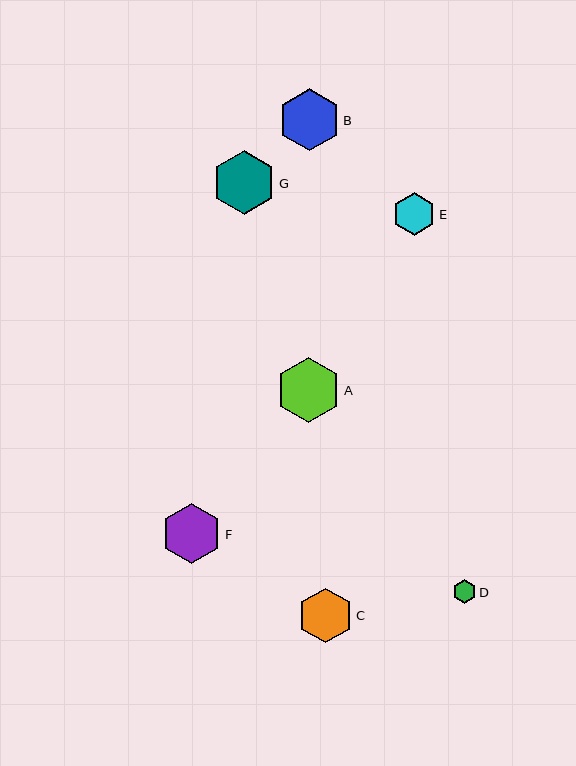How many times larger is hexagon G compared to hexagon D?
Hexagon G is approximately 2.8 times the size of hexagon D.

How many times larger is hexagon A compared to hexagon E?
Hexagon A is approximately 1.5 times the size of hexagon E.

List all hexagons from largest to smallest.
From largest to smallest: A, G, B, F, C, E, D.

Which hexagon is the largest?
Hexagon A is the largest with a size of approximately 65 pixels.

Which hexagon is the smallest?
Hexagon D is the smallest with a size of approximately 23 pixels.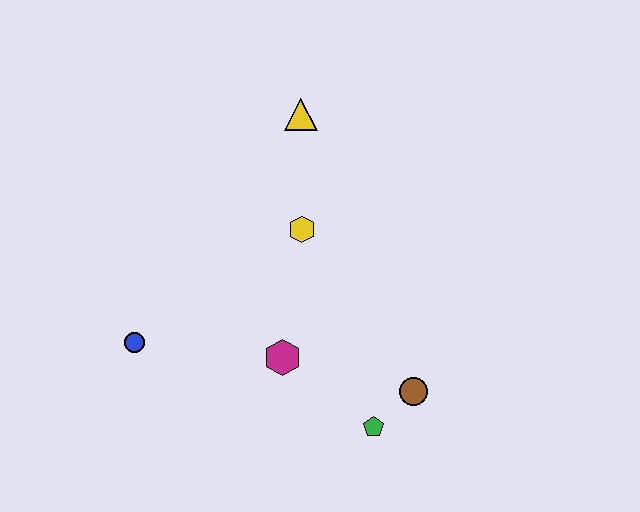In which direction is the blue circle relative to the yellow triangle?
The blue circle is below the yellow triangle.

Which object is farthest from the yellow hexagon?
The green pentagon is farthest from the yellow hexagon.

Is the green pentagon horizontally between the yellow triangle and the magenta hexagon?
No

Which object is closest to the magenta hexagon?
The green pentagon is closest to the magenta hexagon.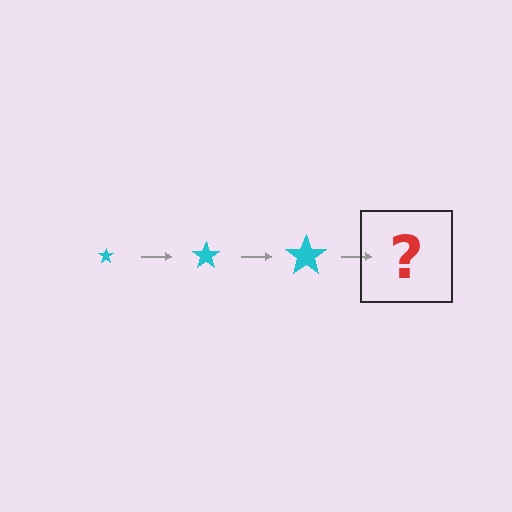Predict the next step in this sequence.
The next step is a cyan star, larger than the previous one.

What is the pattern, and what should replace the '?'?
The pattern is that the star gets progressively larger each step. The '?' should be a cyan star, larger than the previous one.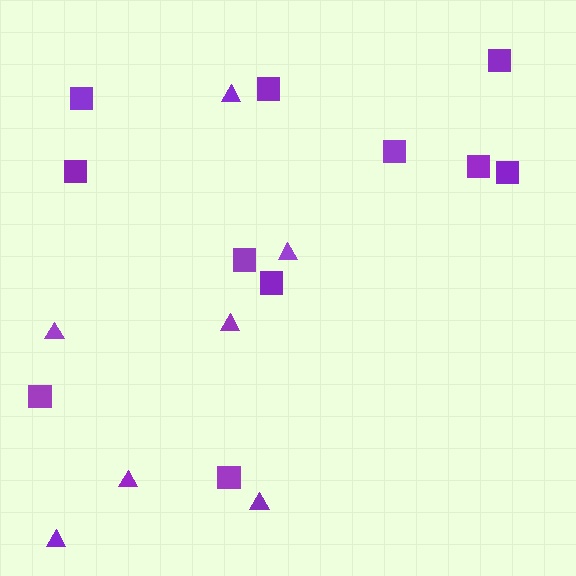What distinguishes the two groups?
There are 2 groups: one group of squares (11) and one group of triangles (7).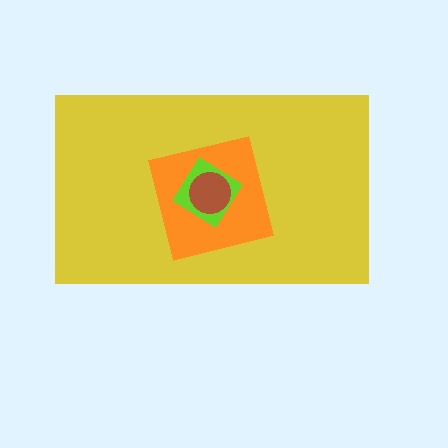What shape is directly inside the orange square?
The lime diamond.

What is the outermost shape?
The yellow rectangle.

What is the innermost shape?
The brown circle.